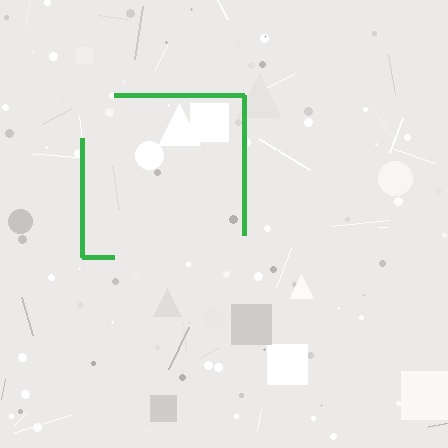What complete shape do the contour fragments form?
The contour fragments form a square.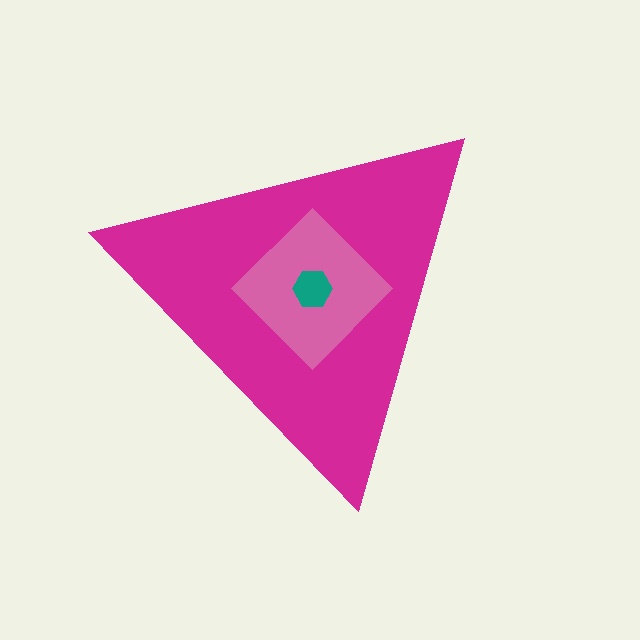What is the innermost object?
The teal hexagon.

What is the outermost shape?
The magenta triangle.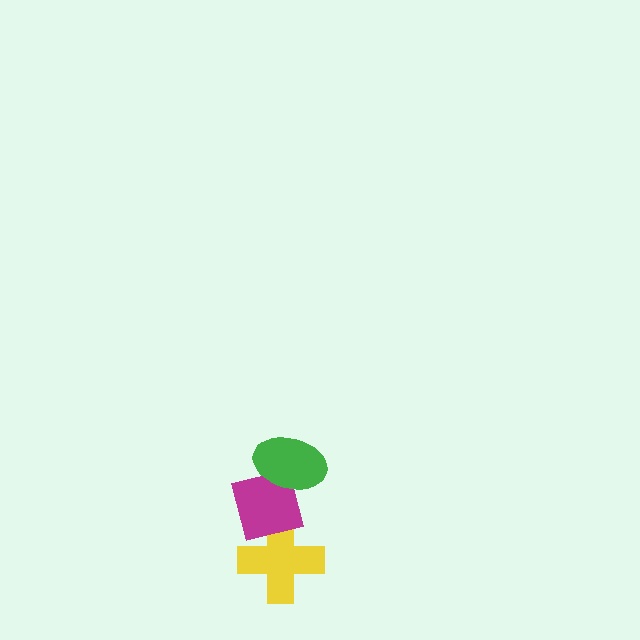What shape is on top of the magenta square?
The green ellipse is on top of the magenta square.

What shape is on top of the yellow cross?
The magenta square is on top of the yellow cross.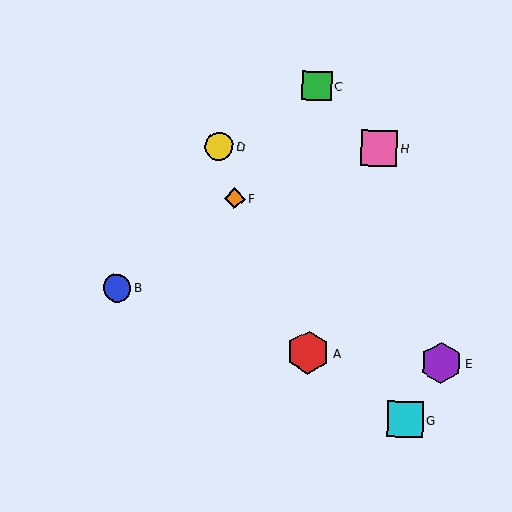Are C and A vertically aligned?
Yes, both are at x≈317.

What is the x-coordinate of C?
Object C is at x≈317.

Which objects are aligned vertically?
Objects A, C are aligned vertically.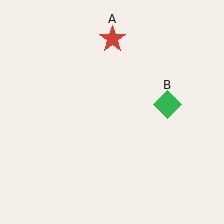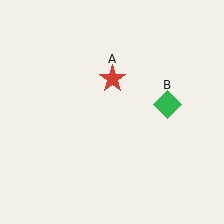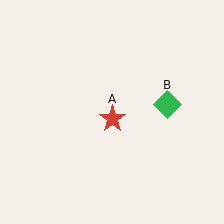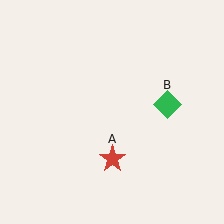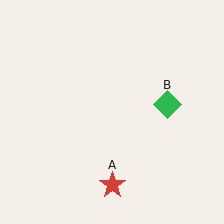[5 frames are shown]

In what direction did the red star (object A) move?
The red star (object A) moved down.